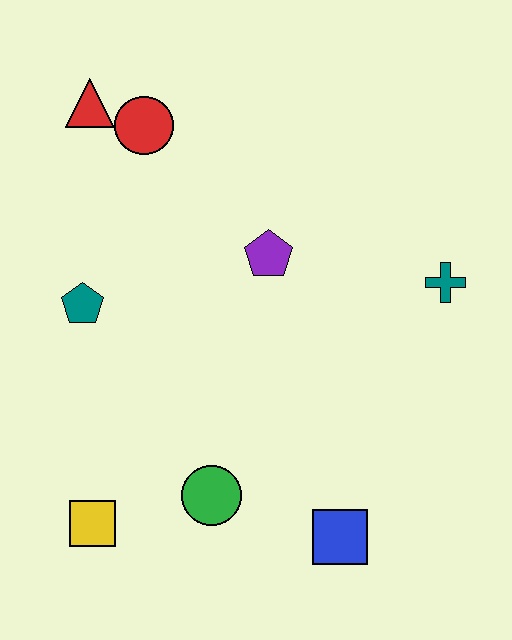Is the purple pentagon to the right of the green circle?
Yes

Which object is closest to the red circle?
The red triangle is closest to the red circle.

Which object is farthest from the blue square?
The red triangle is farthest from the blue square.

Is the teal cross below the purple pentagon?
Yes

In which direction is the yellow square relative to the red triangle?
The yellow square is below the red triangle.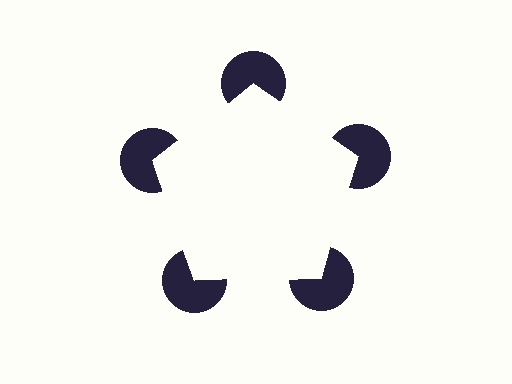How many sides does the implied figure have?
5 sides.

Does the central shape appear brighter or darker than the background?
It typically appears slightly brighter than the background, even though no actual brightness change is drawn.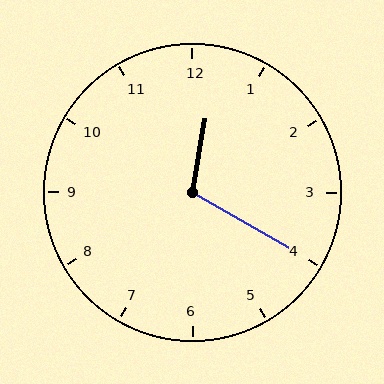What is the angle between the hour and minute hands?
Approximately 110 degrees.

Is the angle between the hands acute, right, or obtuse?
It is obtuse.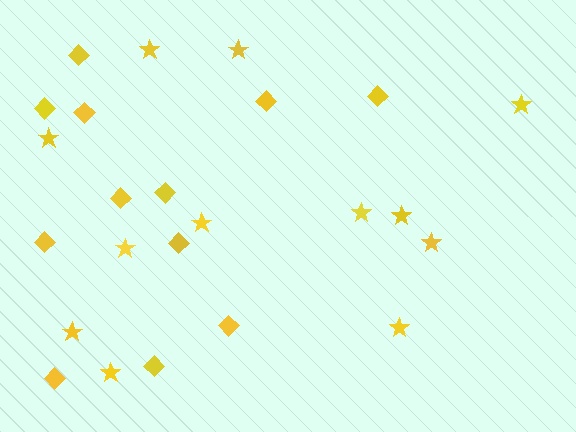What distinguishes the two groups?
There are 2 groups: one group of stars (12) and one group of diamonds (12).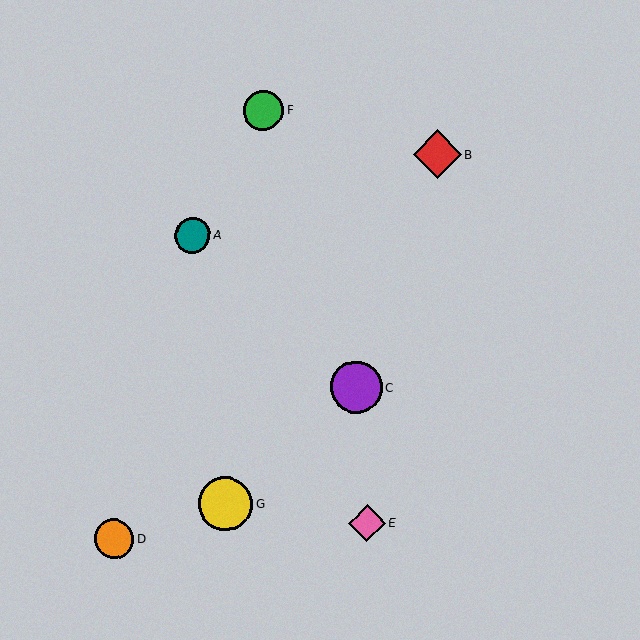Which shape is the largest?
The yellow circle (labeled G) is the largest.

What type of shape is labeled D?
Shape D is an orange circle.